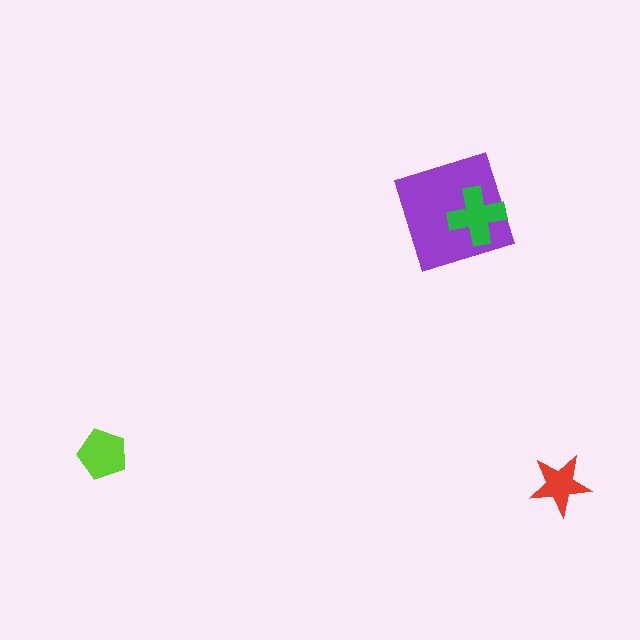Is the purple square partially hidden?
Yes, it is partially covered by another shape.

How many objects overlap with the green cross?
1 object overlaps with the green cross.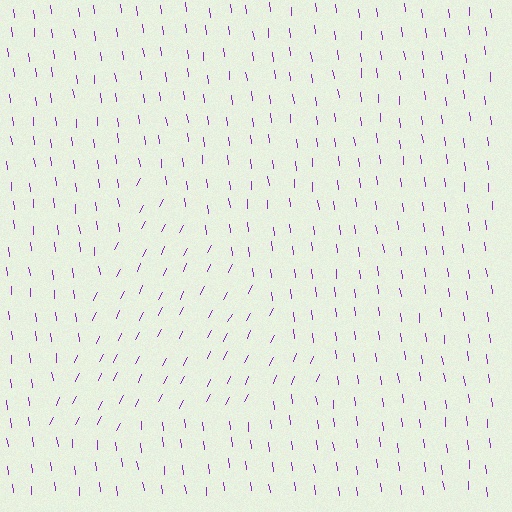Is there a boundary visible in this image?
Yes, there is a texture boundary formed by a change in line orientation.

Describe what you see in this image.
The image is filled with small purple line segments. A triangle region in the image has lines oriented differently from the surrounding lines, creating a visible texture boundary.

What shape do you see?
I see a triangle.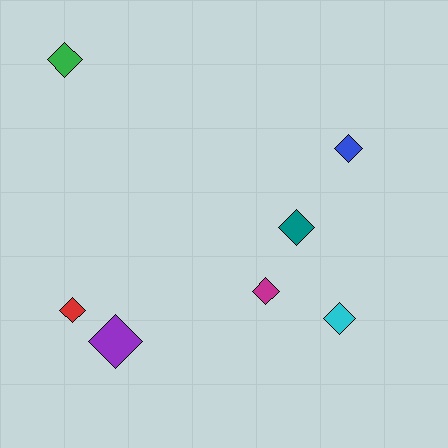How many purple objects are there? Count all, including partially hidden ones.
There is 1 purple object.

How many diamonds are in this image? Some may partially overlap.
There are 7 diamonds.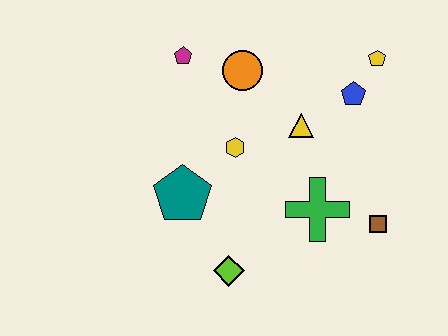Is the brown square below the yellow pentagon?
Yes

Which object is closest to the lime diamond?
The teal pentagon is closest to the lime diamond.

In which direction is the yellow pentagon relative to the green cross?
The yellow pentagon is above the green cross.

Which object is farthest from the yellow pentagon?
The lime diamond is farthest from the yellow pentagon.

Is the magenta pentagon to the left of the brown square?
Yes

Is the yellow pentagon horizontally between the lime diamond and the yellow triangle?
No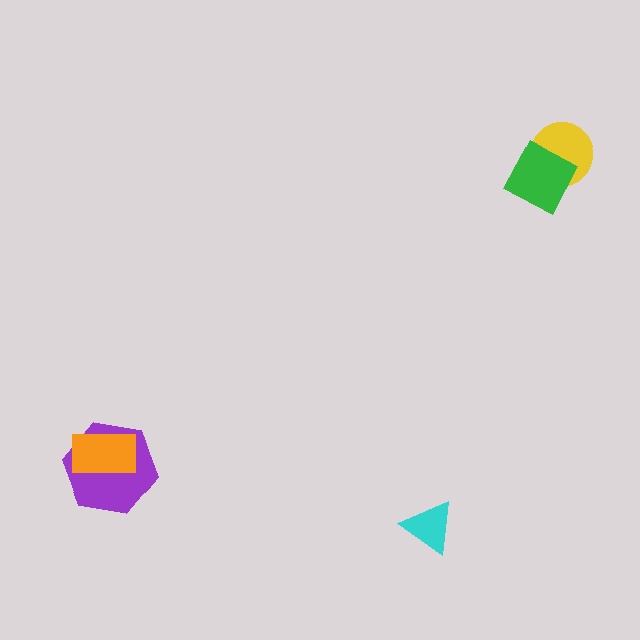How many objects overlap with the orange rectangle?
1 object overlaps with the orange rectangle.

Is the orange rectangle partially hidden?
No, no other shape covers it.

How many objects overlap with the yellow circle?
1 object overlaps with the yellow circle.